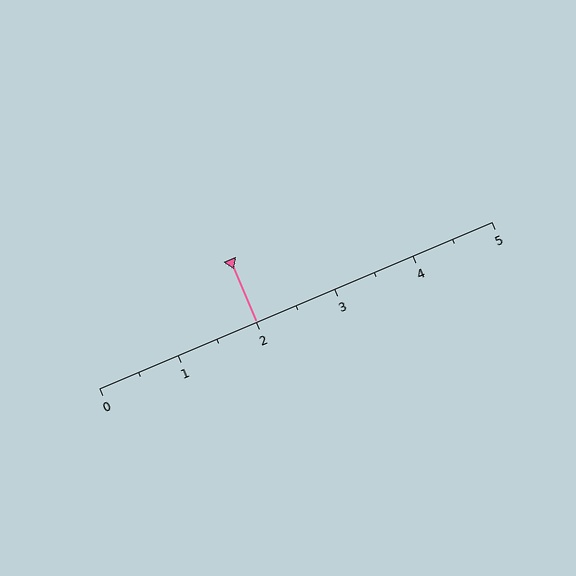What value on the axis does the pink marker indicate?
The marker indicates approximately 2.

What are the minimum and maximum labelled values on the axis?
The axis runs from 0 to 5.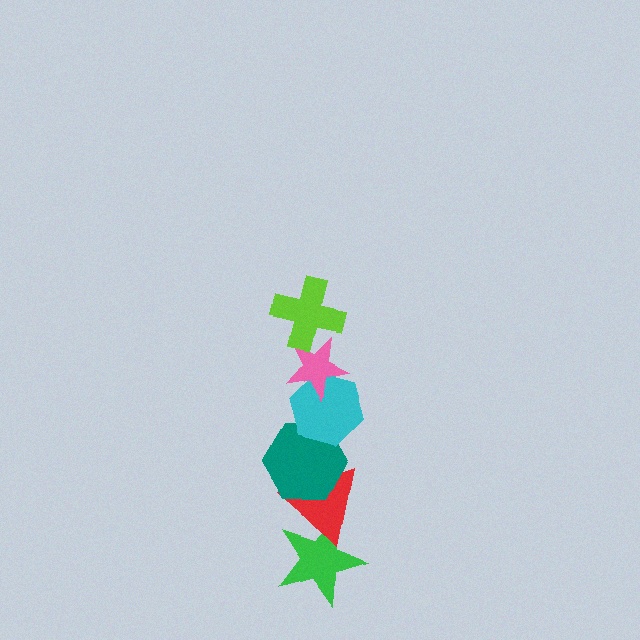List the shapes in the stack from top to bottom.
From top to bottom: the lime cross, the pink star, the cyan hexagon, the teal hexagon, the red triangle, the green star.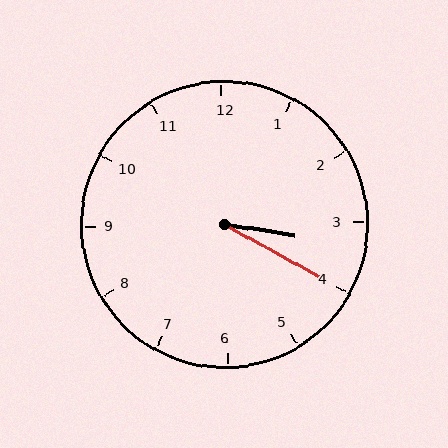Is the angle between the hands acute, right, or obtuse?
It is acute.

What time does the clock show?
3:20.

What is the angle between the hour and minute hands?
Approximately 20 degrees.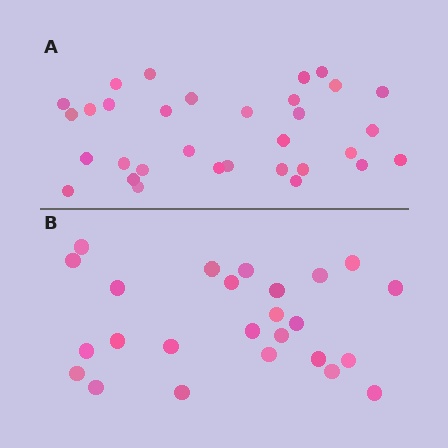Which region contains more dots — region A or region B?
Region A (the top region) has more dots.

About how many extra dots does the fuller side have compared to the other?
Region A has roughly 8 or so more dots than region B.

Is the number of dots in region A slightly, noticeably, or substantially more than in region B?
Region A has noticeably more, but not dramatically so. The ratio is roughly 1.3 to 1.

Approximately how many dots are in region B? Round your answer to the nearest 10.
About 20 dots. (The exact count is 25, which rounds to 20.)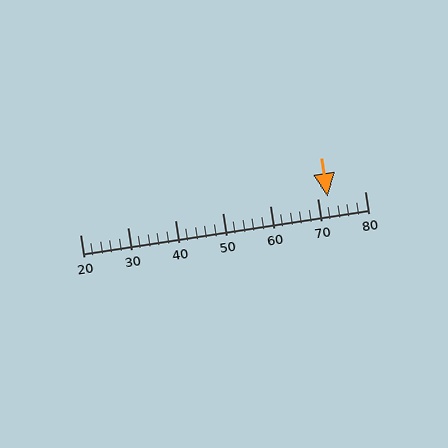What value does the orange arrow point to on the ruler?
The orange arrow points to approximately 72.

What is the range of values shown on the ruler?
The ruler shows values from 20 to 80.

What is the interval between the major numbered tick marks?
The major tick marks are spaced 10 units apart.